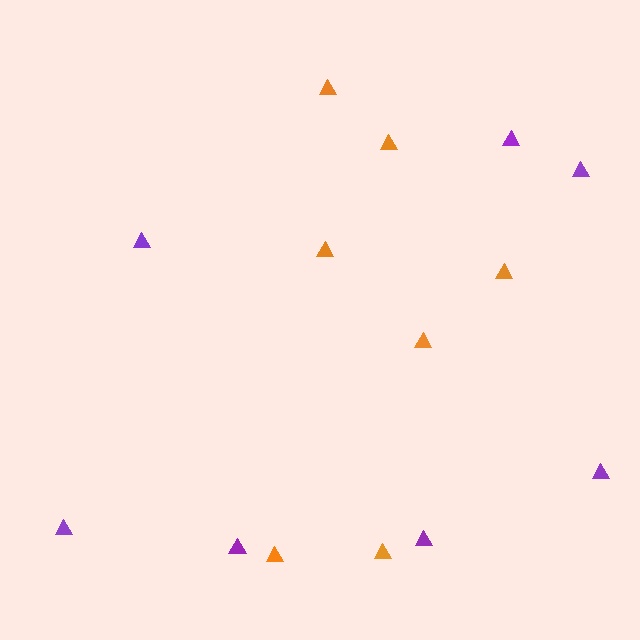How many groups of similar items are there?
There are 2 groups: one group of purple triangles (7) and one group of orange triangles (7).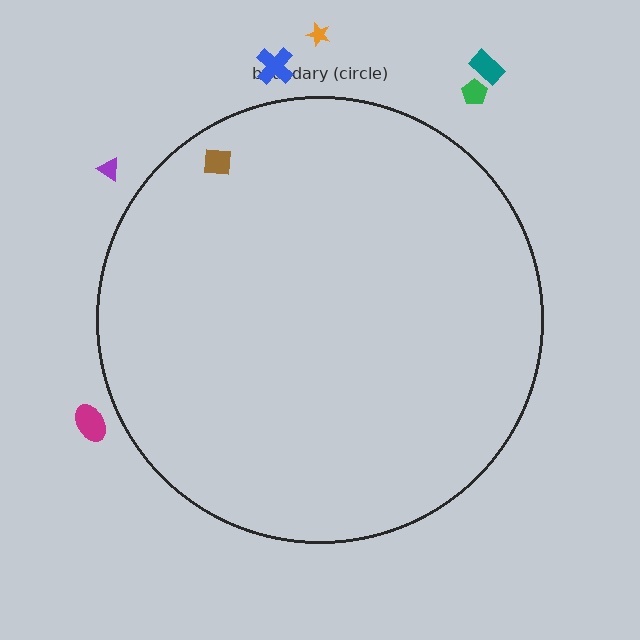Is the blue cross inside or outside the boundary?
Outside.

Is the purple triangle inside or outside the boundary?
Outside.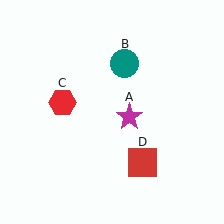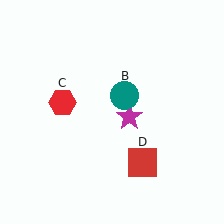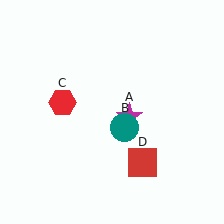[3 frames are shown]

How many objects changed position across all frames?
1 object changed position: teal circle (object B).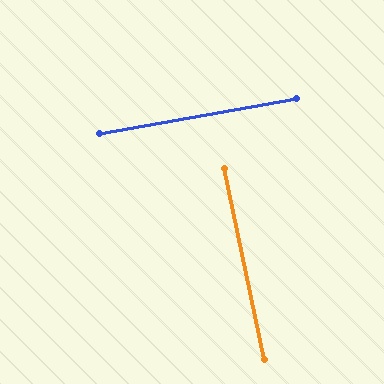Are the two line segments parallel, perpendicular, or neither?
Perpendicular — they meet at approximately 89°.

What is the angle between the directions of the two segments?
Approximately 89 degrees.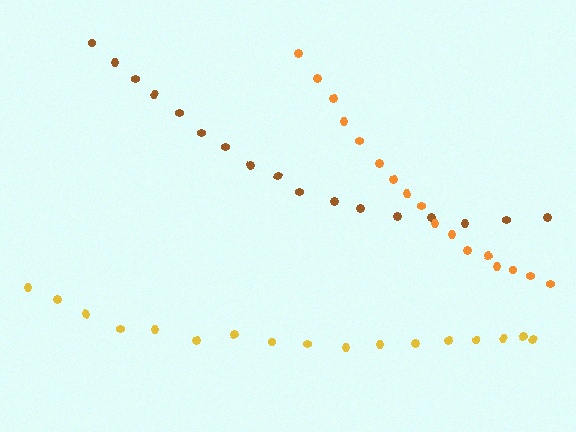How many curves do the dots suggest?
There are 3 distinct paths.